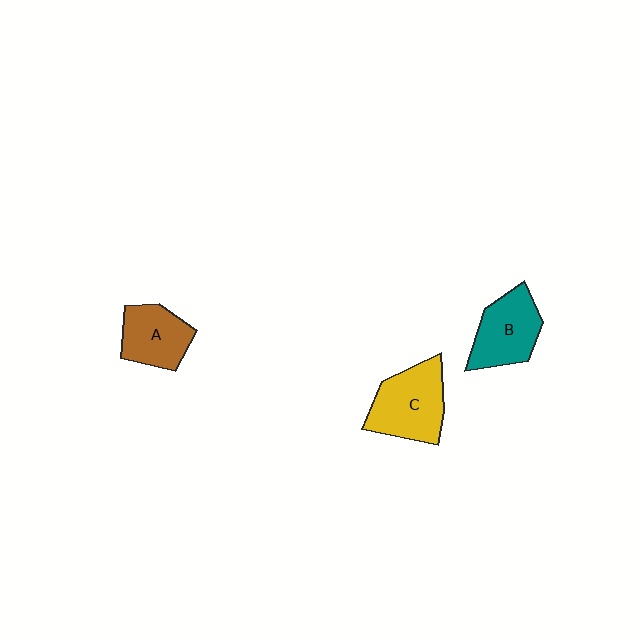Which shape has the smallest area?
Shape A (brown).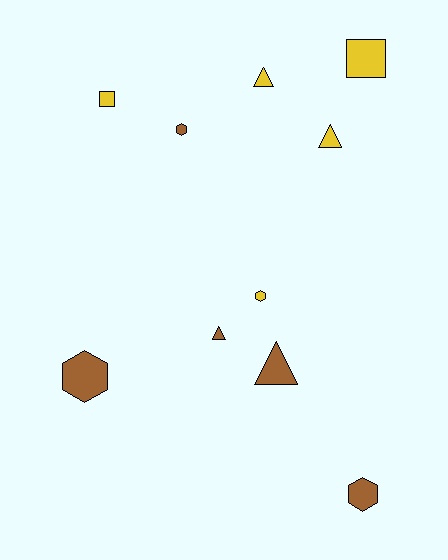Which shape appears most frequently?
Triangle, with 4 objects.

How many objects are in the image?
There are 10 objects.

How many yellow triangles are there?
There are 2 yellow triangles.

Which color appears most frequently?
Yellow, with 5 objects.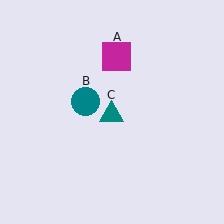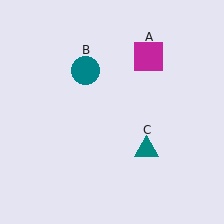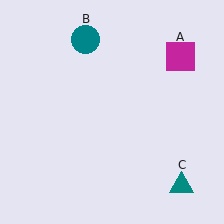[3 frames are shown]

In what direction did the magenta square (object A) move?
The magenta square (object A) moved right.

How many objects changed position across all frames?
3 objects changed position: magenta square (object A), teal circle (object B), teal triangle (object C).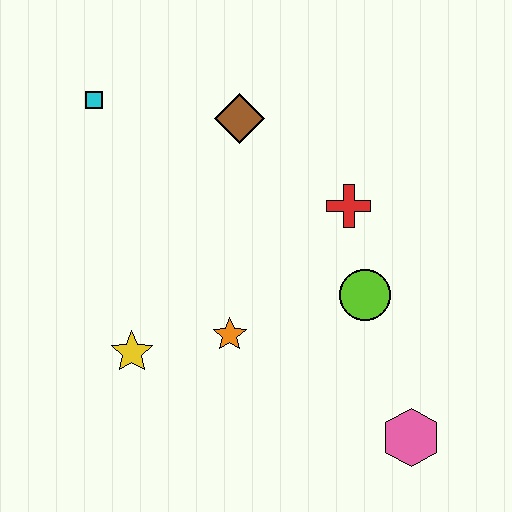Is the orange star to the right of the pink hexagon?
No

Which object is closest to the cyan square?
The brown diamond is closest to the cyan square.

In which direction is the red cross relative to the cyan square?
The red cross is to the right of the cyan square.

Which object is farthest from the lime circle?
The cyan square is farthest from the lime circle.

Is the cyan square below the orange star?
No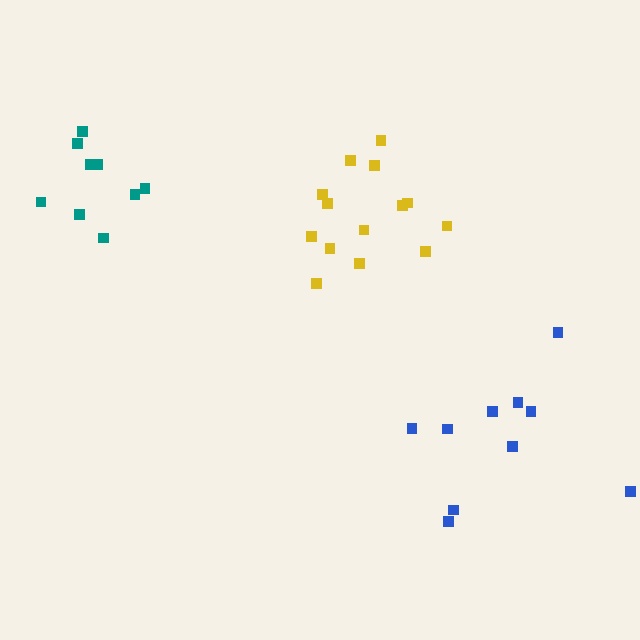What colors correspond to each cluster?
The clusters are colored: teal, yellow, blue.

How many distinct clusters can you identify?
There are 3 distinct clusters.